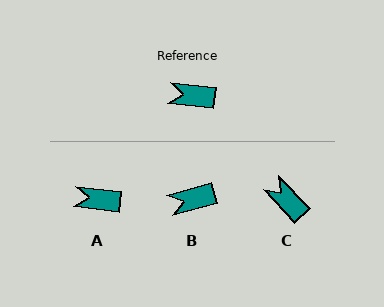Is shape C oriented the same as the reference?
No, it is off by about 41 degrees.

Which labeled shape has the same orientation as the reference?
A.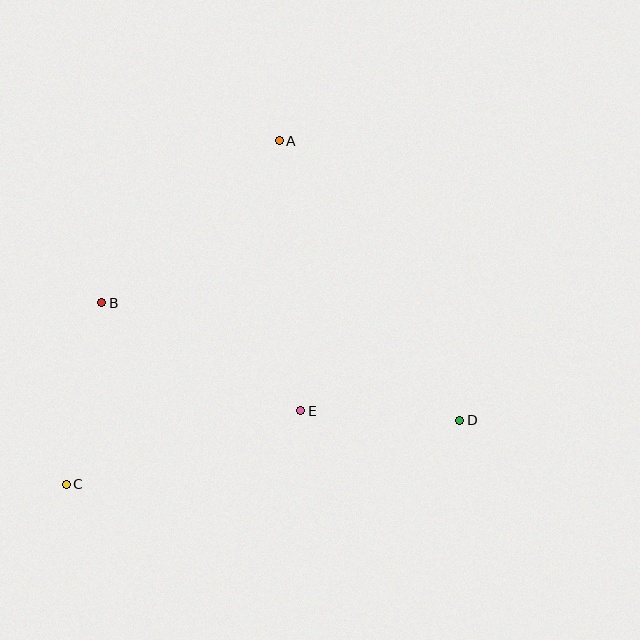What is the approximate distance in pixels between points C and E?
The distance between C and E is approximately 245 pixels.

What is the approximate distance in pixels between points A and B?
The distance between A and B is approximately 240 pixels.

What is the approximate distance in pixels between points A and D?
The distance between A and D is approximately 332 pixels.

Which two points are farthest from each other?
Points A and C are farthest from each other.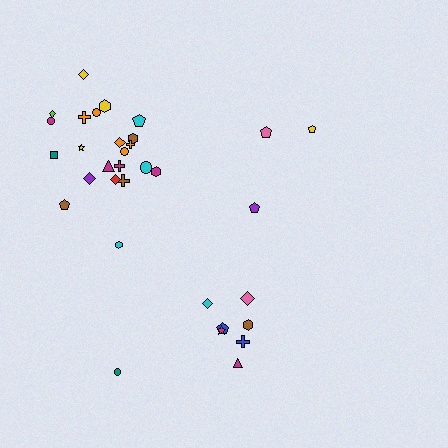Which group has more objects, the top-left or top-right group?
The top-left group.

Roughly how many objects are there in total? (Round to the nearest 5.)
Roughly 35 objects in total.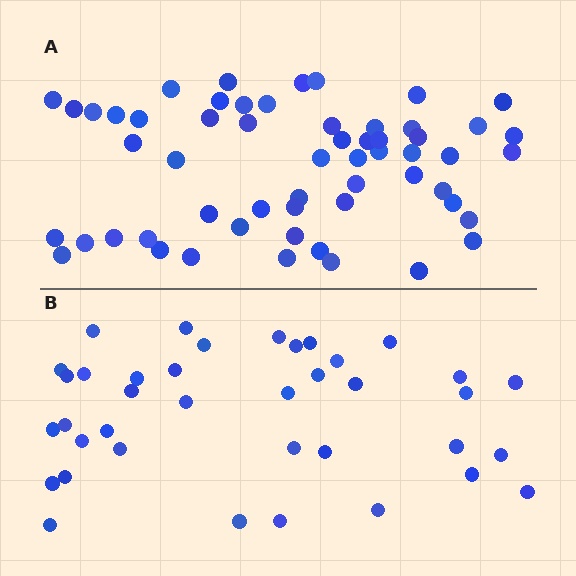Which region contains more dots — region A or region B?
Region A (the top region) has more dots.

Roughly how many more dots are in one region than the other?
Region A has approximately 20 more dots than region B.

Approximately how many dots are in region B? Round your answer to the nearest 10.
About 40 dots. (The exact count is 38, which rounds to 40.)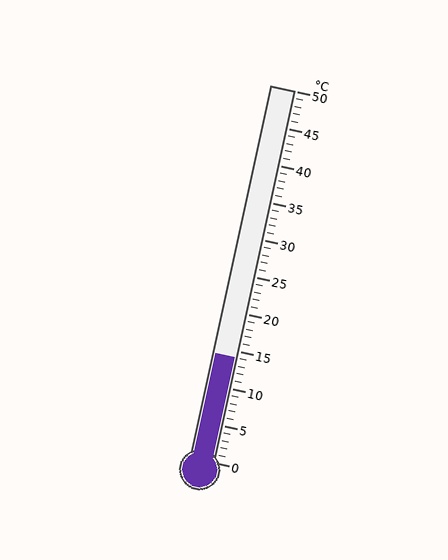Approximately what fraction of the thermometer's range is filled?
The thermometer is filled to approximately 30% of its range.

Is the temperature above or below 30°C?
The temperature is below 30°C.